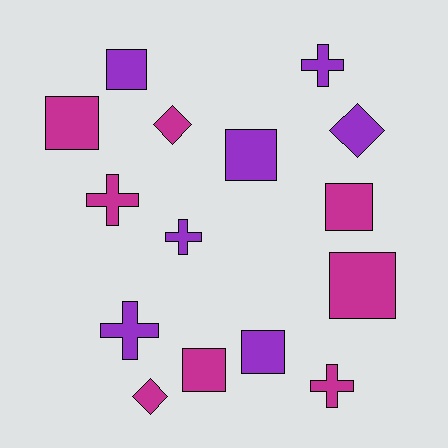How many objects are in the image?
There are 15 objects.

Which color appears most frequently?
Magenta, with 8 objects.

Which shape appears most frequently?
Square, with 7 objects.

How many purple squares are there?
There are 3 purple squares.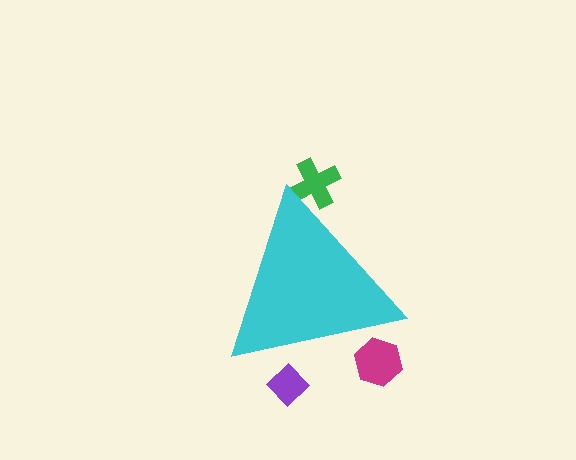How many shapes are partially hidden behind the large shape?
3 shapes are partially hidden.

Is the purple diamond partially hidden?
Yes, the purple diamond is partially hidden behind the cyan triangle.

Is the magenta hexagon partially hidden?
Yes, the magenta hexagon is partially hidden behind the cyan triangle.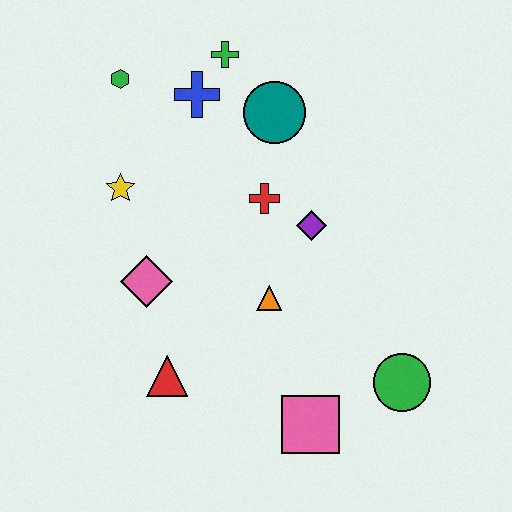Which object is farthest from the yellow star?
The green circle is farthest from the yellow star.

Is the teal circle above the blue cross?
No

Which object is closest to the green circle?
The pink square is closest to the green circle.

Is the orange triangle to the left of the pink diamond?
No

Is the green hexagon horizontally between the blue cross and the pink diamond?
No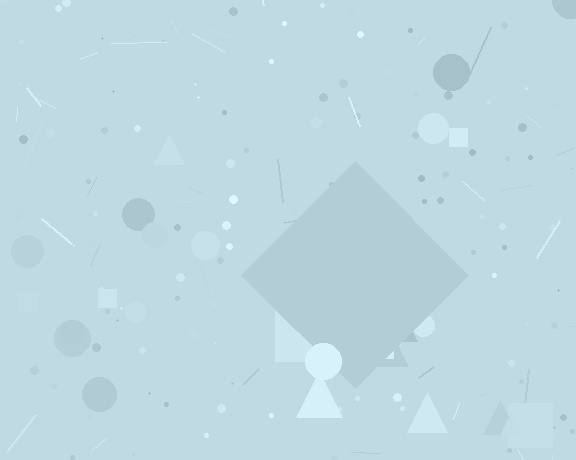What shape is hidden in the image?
A diamond is hidden in the image.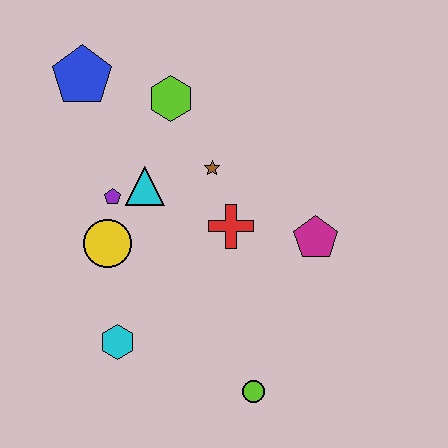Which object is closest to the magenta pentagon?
The red cross is closest to the magenta pentagon.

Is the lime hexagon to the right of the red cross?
No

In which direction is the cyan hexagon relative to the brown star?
The cyan hexagon is below the brown star.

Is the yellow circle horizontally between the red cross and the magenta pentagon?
No